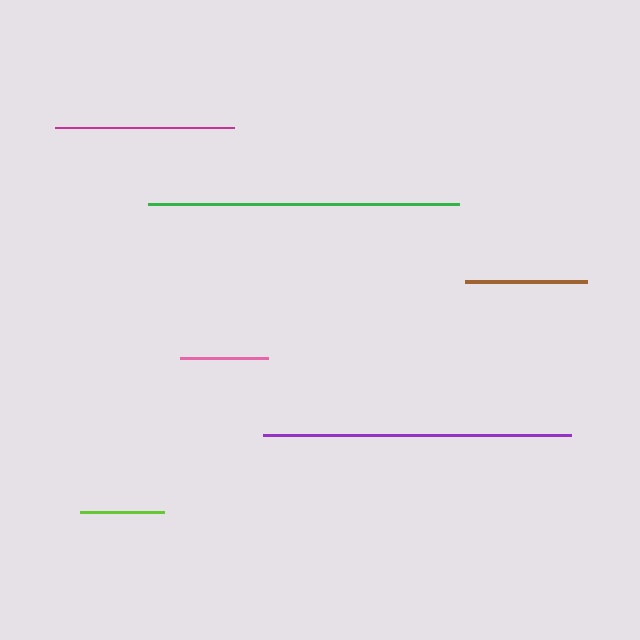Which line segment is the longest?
The green line is the longest at approximately 311 pixels.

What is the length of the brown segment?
The brown segment is approximately 122 pixels long.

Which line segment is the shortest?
The lime line is the shortest at approximately 84 pixels.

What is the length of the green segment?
The green segment is approximately 311 pixels long.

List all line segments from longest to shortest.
From longest to shortest: green, purple, magenta, brown, pink, lime.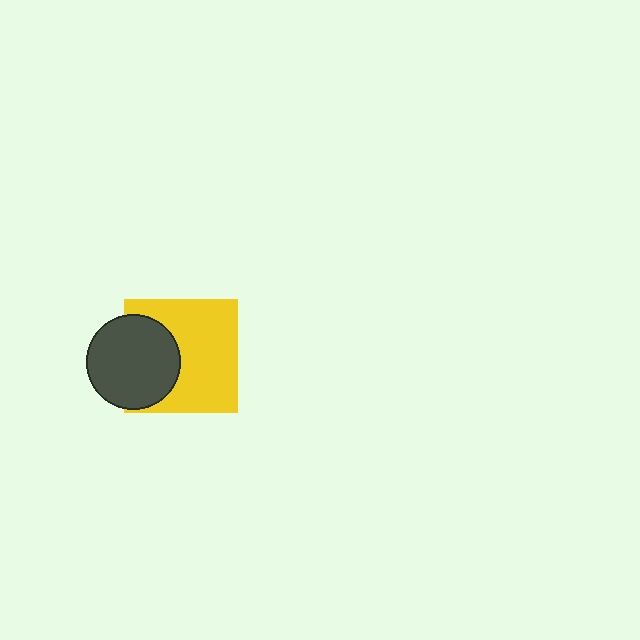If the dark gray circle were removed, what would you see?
You would see the complete yellow square.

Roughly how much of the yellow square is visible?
Most of it is visible (roughly 65%).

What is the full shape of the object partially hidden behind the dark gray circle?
The partially hidden object is a yellow square.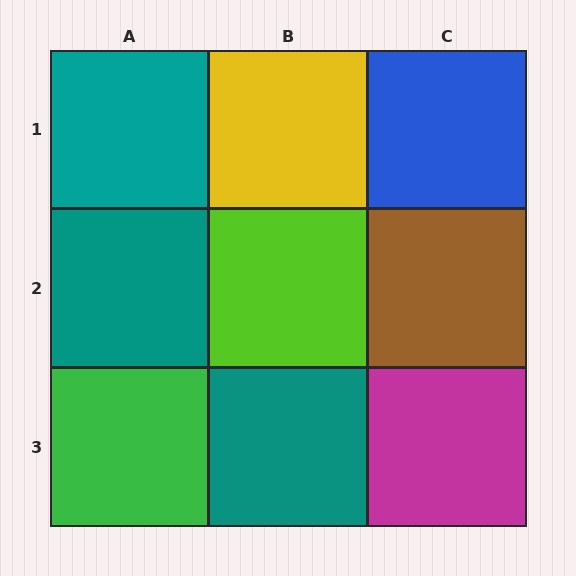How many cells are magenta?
1 cell is magenta.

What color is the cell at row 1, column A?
Teal.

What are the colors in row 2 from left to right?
Teal, lime, brown.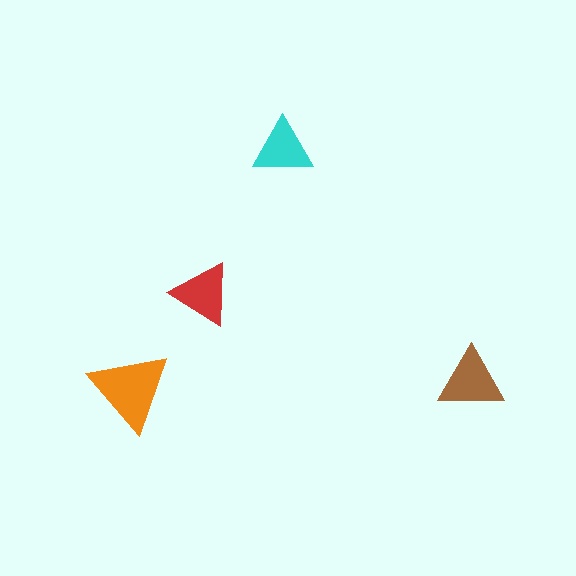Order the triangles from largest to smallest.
the orange one, the brown one, the red one, the cyan one.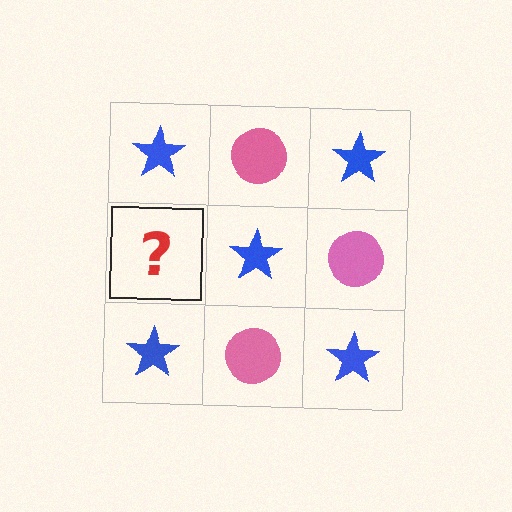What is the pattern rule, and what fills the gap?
The rule is that it alternates blue star and pink circle in a checkerboard pattern. The gap should be filled with a pink circle.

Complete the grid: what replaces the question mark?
The question mark should be replaced with a pink circle.